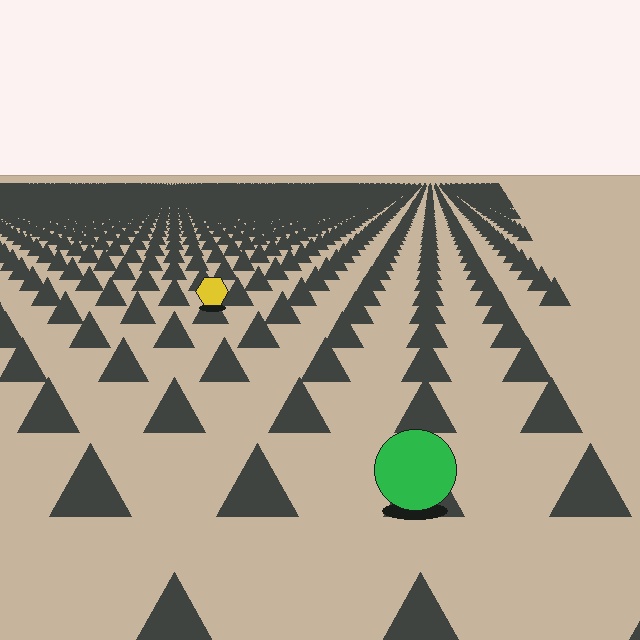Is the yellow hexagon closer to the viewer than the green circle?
No. The green circle is closer — you can tell from the texture gradient: the ground texture is coarser near it.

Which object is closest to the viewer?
The green circle is closest. The texture marks near it are larger and more spread out.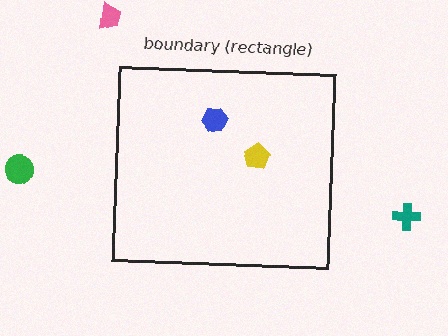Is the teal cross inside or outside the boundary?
Outside.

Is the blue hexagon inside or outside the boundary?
Inside.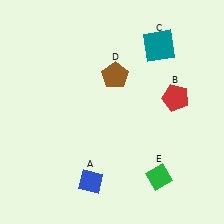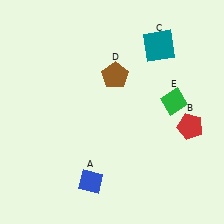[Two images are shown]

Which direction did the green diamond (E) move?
The green diamond (E) moved up.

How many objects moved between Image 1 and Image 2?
2 objects moved between the two images.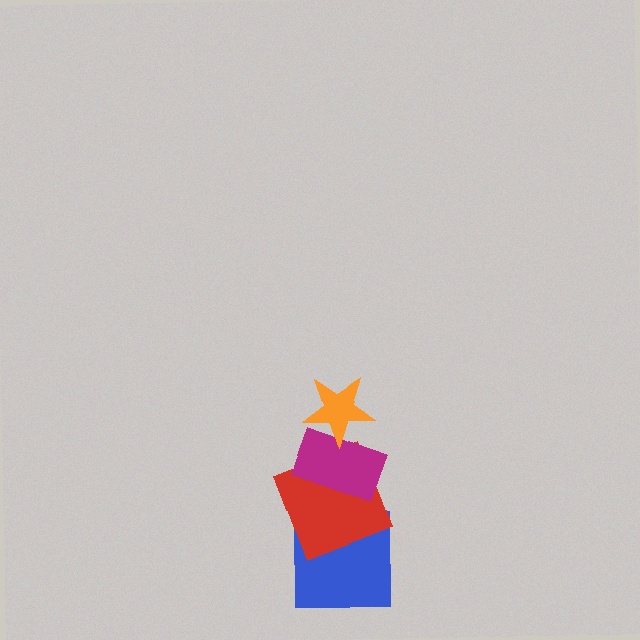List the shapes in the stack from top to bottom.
From top to bottom: the orange star, the magenta rectangle, the red square, the blue square.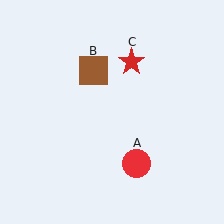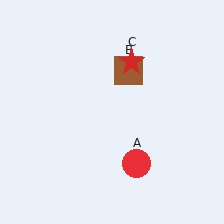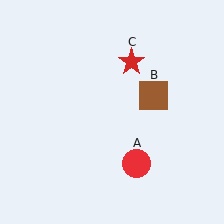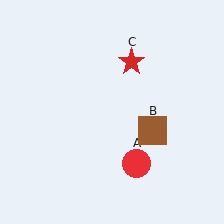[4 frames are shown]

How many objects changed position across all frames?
1 object changed position: brown square (object B).